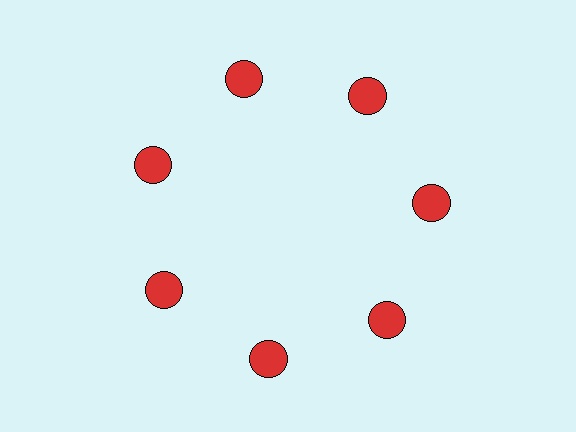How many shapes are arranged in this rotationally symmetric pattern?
There are 7 shapes, arranged in 7 groups of 1.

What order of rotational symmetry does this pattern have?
This pattern has 7-fold rotational symmetry.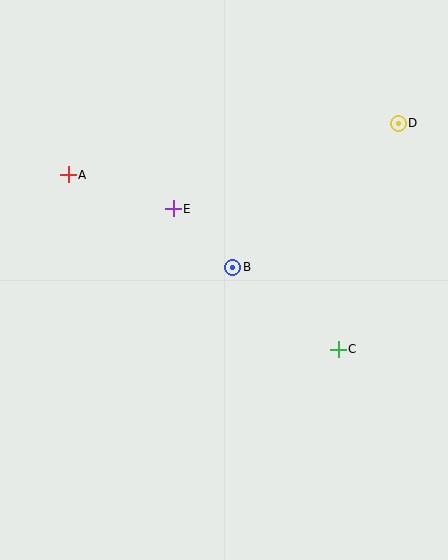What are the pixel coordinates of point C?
Point C is at (338, 349).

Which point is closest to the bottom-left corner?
Point B is closest to the bottom-left corner.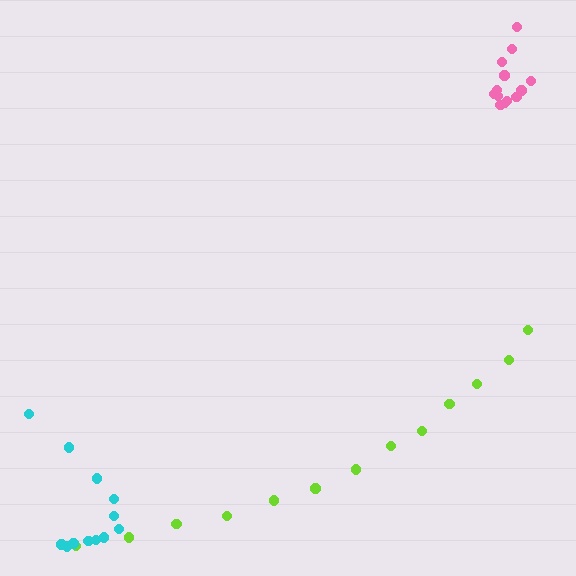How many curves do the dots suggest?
There are 3 distinct paths.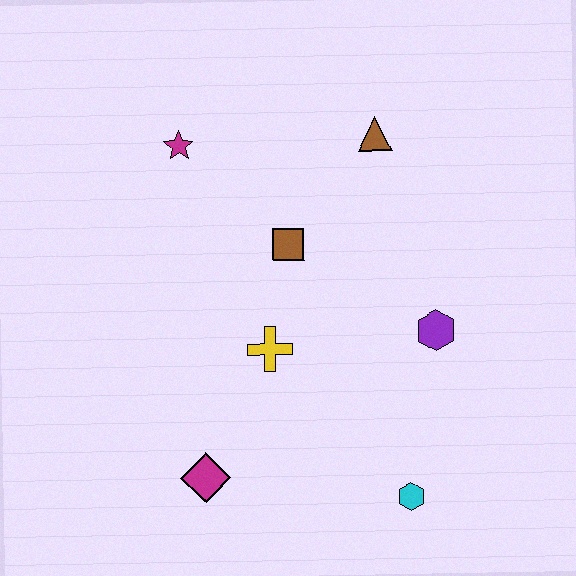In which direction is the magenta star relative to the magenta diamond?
The magenta star is above the magenta diamond.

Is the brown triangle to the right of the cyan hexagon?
No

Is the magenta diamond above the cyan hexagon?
Yes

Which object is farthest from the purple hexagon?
The magenta star is farthest from the purple hexagon.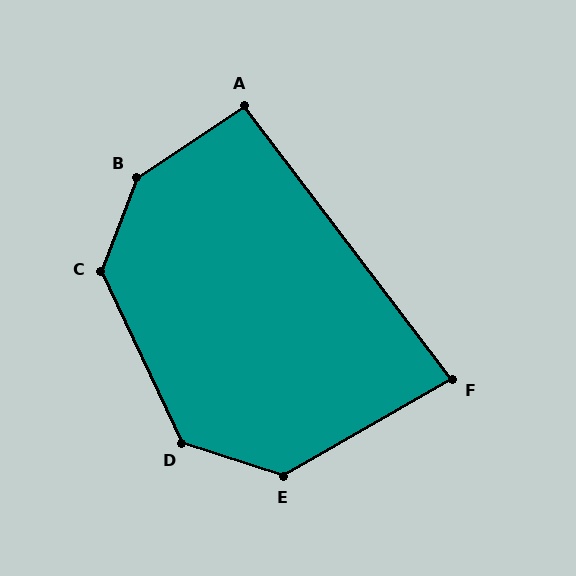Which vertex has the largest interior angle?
B, at approximately 144 degrees.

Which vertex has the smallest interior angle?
F, at approximately 83 degrees.